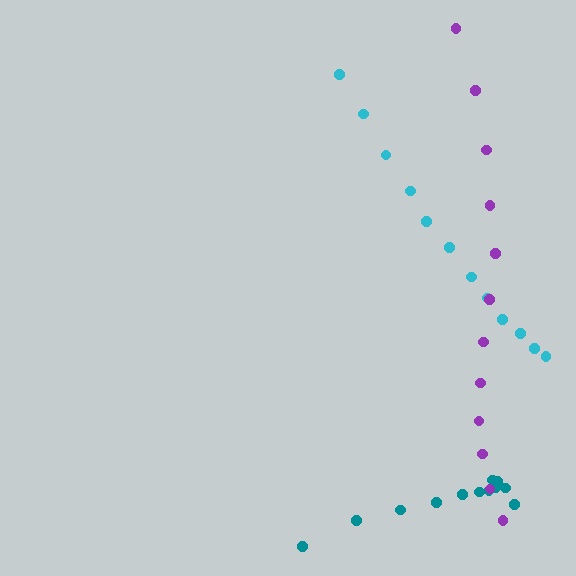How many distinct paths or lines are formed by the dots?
There are 3 distinct paths.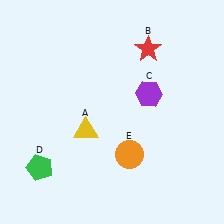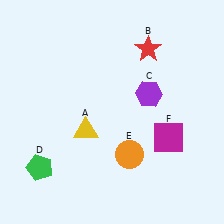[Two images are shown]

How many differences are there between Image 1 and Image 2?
There is 1 difference between the two images.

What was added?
A magenta square (F) was added in Image 2.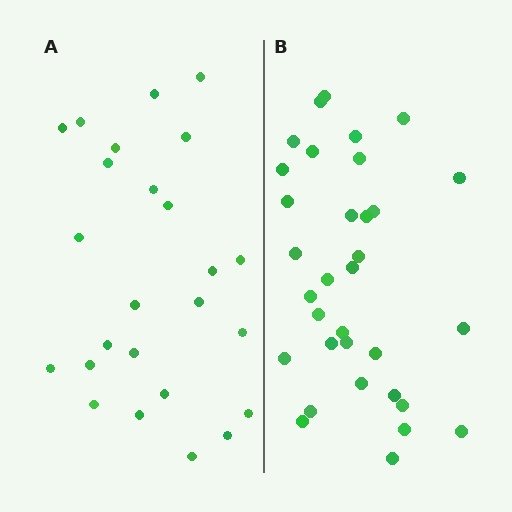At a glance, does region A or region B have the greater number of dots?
Region B (the right region) has more dots.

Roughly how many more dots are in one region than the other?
Region B has roughly 8 or so more dots than region A.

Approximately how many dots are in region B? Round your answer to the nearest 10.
About 30 dots. (The exact count is 33, which rounds to 30.)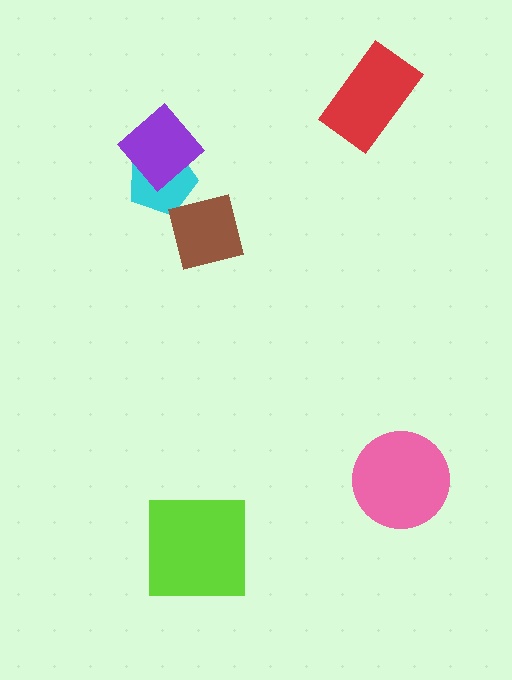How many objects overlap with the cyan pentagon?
2 objects overlap with the cyan pentagon.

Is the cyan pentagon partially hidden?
Yes, it is partially covered by another shape.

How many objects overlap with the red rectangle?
0 objects overlap with the red rectangle.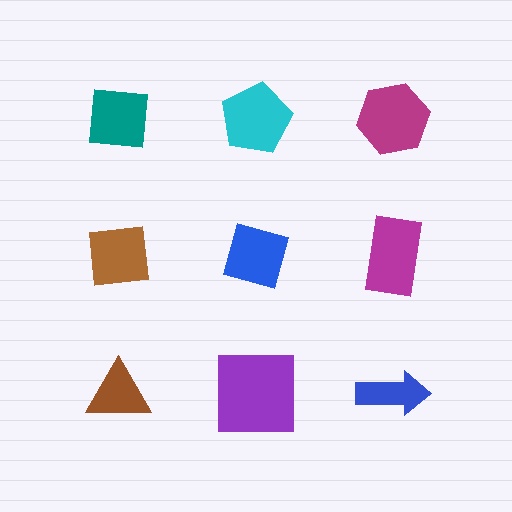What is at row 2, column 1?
A brown square.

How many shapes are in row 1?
3 shapes.